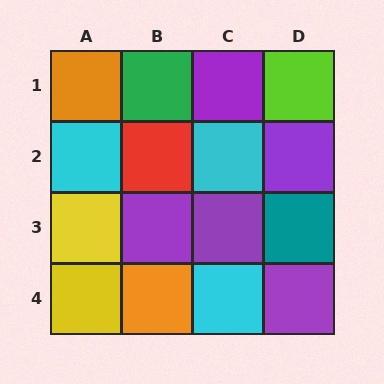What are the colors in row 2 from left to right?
Cyan, red, cyan, purple.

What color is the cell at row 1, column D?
Lime.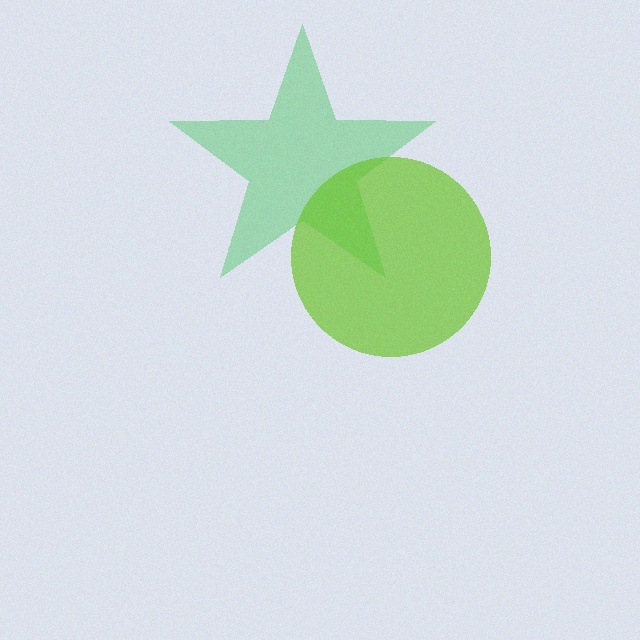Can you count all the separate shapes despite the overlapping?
Yes, there are 2 separate shapes.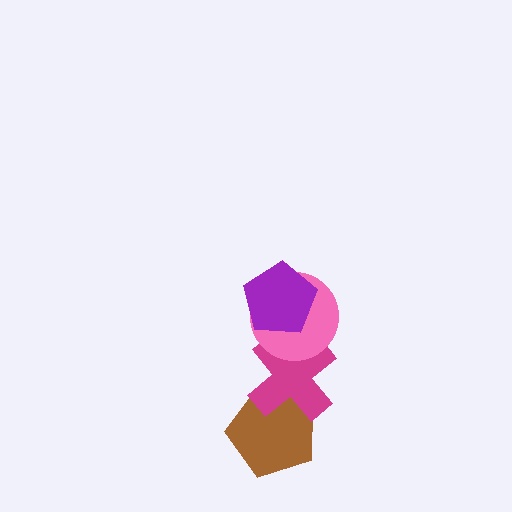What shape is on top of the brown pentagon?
The magenta cross is on top of the brown pentagon.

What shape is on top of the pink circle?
The purple pentagon is on top of the pink circle.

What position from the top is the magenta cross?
The magenta cross is 3rd from the top.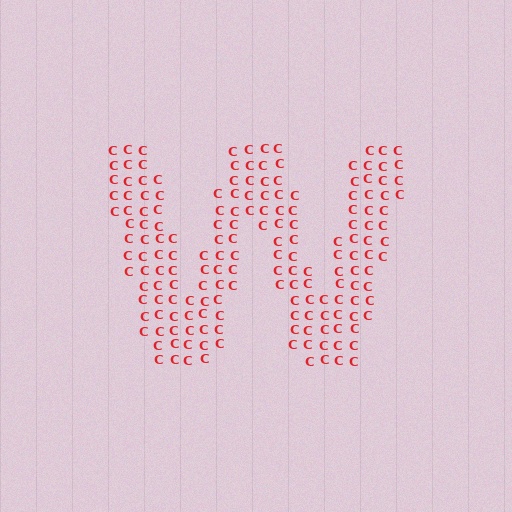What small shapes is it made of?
It is made of small letter C's.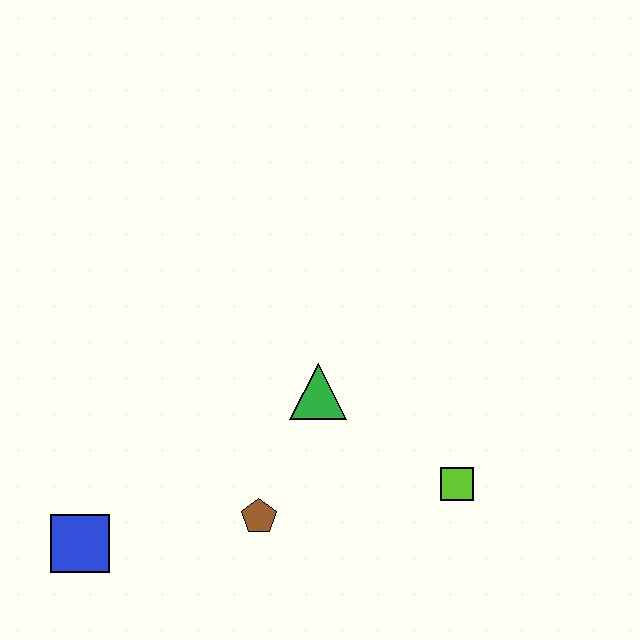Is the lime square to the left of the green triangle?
No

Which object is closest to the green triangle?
The brown pentagon is closest to the green triangle.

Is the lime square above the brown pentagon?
Yes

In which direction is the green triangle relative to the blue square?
The green triangle is to the right of the blue square.